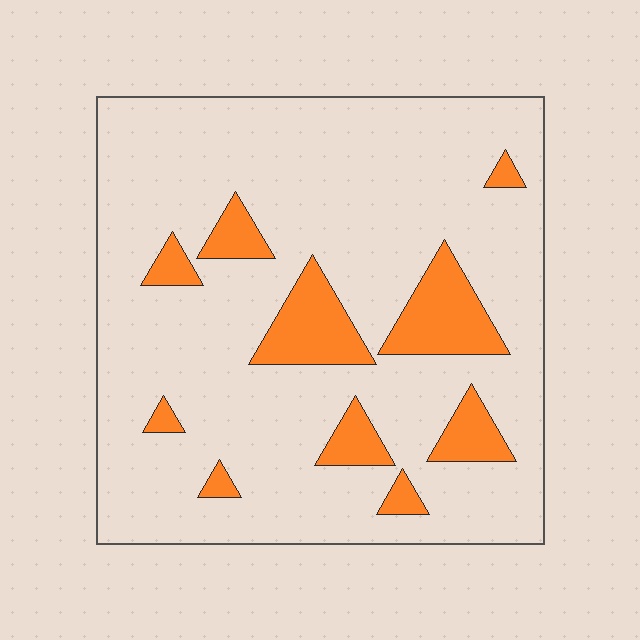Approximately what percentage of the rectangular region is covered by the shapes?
Approximately 15%.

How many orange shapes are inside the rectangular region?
10.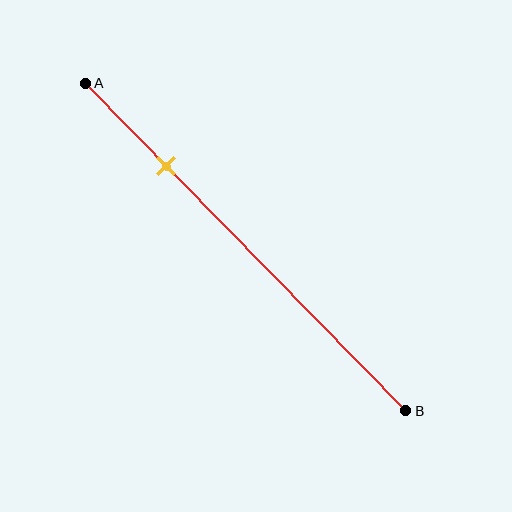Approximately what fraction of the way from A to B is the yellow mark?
The yellow mark is approximately 25% of the way from A to B.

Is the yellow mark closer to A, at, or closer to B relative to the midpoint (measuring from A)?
The yellow mark is closer to point A than the midpoint of segment AB.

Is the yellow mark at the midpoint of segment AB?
No, the mark is at about 25% from A, not at the 50% midpoint.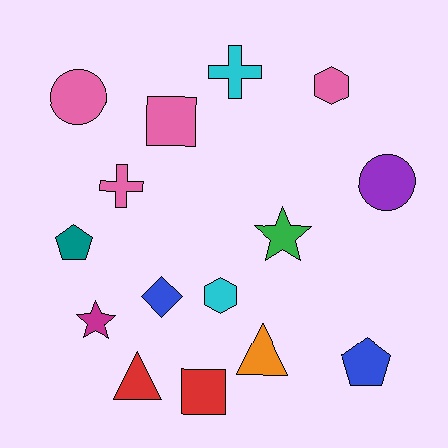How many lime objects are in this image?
There are no lime objects.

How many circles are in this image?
There are 2 circles.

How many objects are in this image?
There are 15 objects.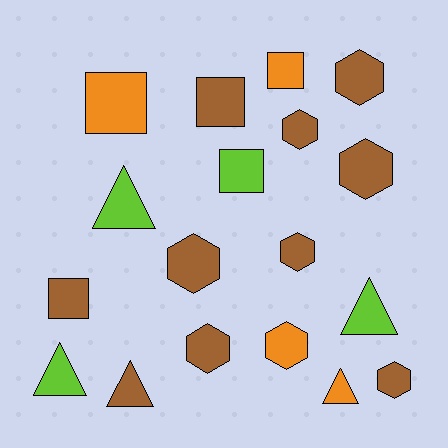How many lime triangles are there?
There are 3 lime triangles.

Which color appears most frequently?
Brown, with 10 objects.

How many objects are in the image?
There are 18 objects.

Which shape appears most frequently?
Hexagon, with 8 objects.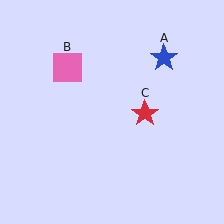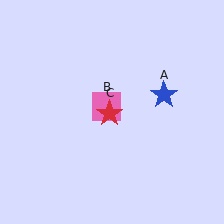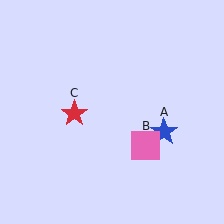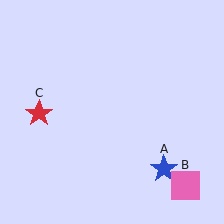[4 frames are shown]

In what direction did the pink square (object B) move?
The pink square (object B) moved down and to the right.